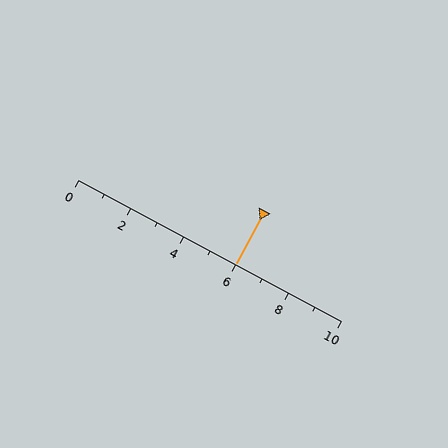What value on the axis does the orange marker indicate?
The marker indicates approximately 6.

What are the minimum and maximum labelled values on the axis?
The axis runs from 0 to 10.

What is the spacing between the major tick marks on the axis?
The major ticks are spaced 2 apart.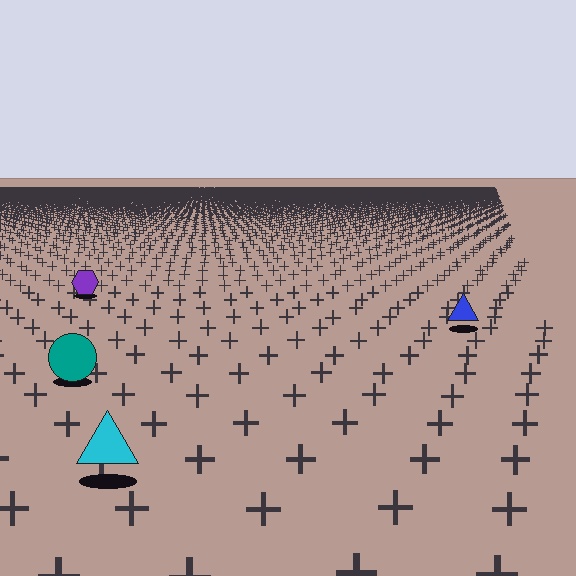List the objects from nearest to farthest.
From nearest to farthest: the cyan triangle, the teal circle, the blue triangle, the purple hexagon.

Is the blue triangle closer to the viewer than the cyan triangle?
No. The cyan triangle is closer — you can tell from the texture gradient: the ground texture is coarser near it.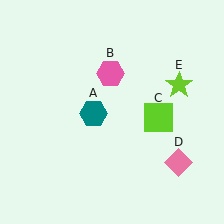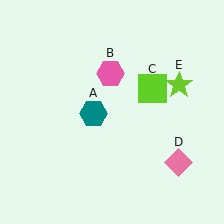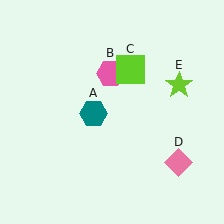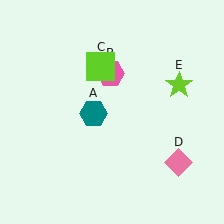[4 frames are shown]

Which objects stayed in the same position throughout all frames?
Teal hexagon (object A) and pink hexagon (object B) and pink diamond (object D) and lime star (object E) remained stationary.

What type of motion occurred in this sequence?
The lime square (object C) rotated counterclockwise around the center of the scene.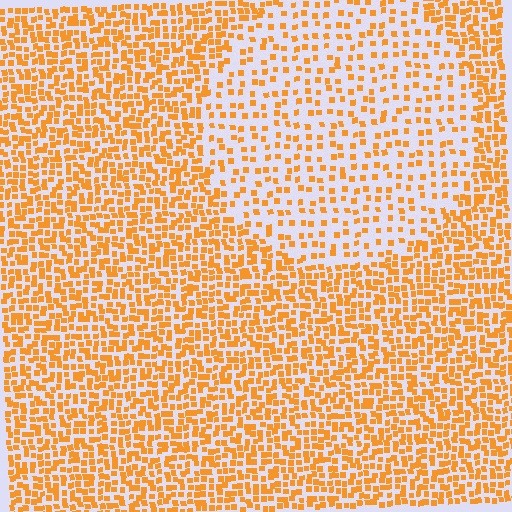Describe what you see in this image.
The image contains small orange elements arranged at two different densities. A circle-shaped region is visible where the elements are less densely packed than the surrounding area.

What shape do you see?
I see a circle.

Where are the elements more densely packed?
The elements are more densely packed outside the circle boundary.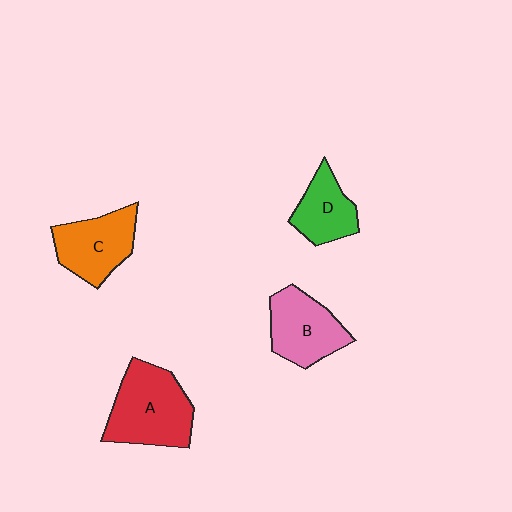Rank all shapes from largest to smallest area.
From largest to smallest: A (red), C (orange), B (pink), D (green).